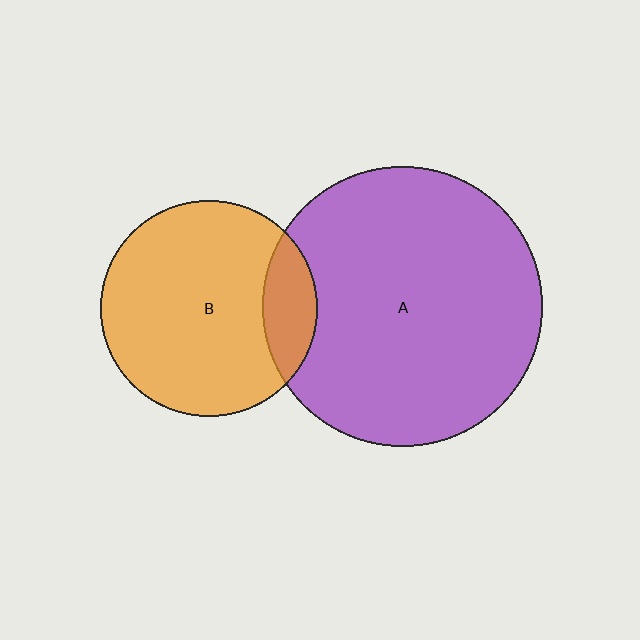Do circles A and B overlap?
Yes.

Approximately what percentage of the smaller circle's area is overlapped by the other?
Approximately 15%.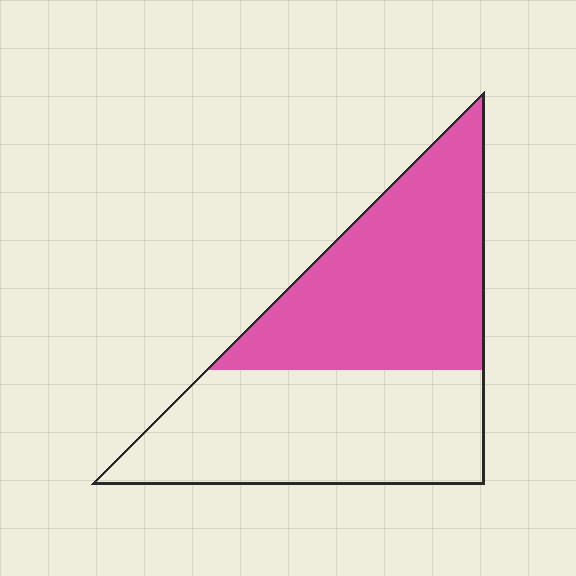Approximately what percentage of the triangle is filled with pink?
Approximately 50%.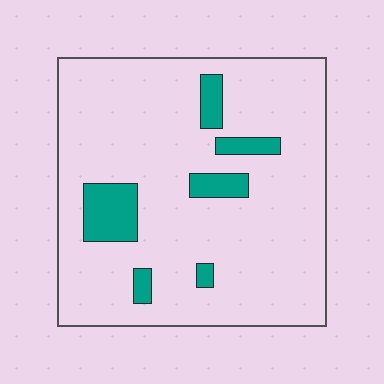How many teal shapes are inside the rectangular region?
6.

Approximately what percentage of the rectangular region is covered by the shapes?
Approximately 10%.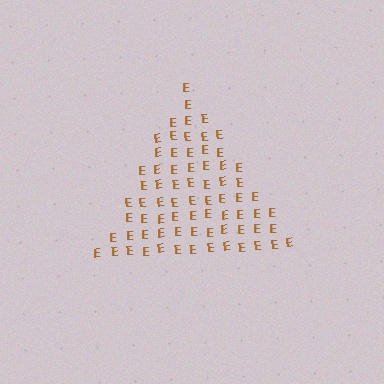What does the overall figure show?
The overall figure shows a triangle.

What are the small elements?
The small elements are letter E's.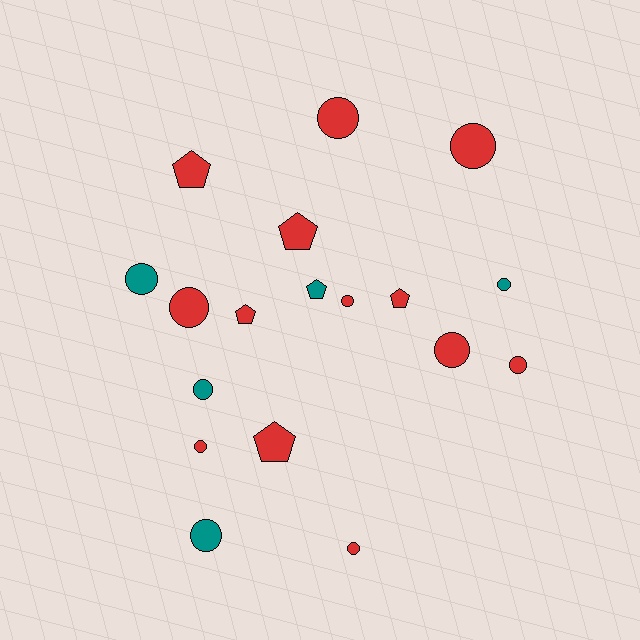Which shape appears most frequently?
Circle, with 12 objects.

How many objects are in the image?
There are 18 objects.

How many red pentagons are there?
There are 5 red pentagons.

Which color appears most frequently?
Red, with 13 objects.